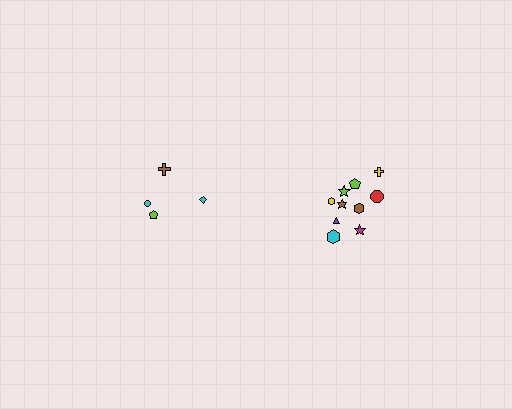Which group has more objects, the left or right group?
The right group.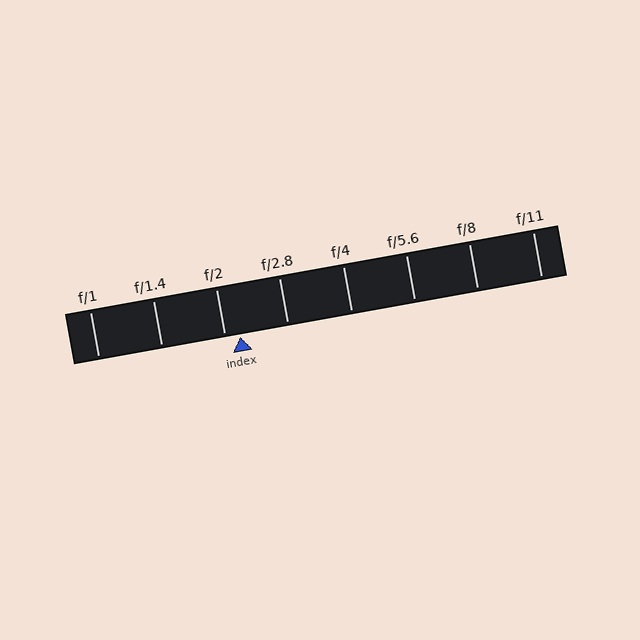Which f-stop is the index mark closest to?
The index mark is closest to f/2.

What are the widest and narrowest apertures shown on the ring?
The widest aperture shown is f/1 and the narrowest is f/11.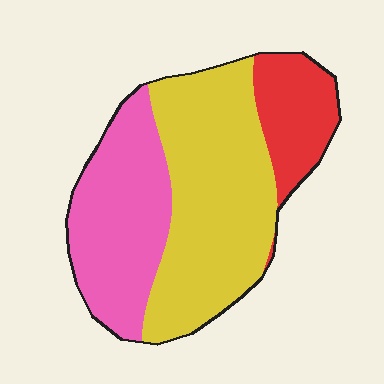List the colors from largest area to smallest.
From largest to smallest: yellow, pink, red.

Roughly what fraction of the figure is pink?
Pink takes up about one third (1/3) of the figure.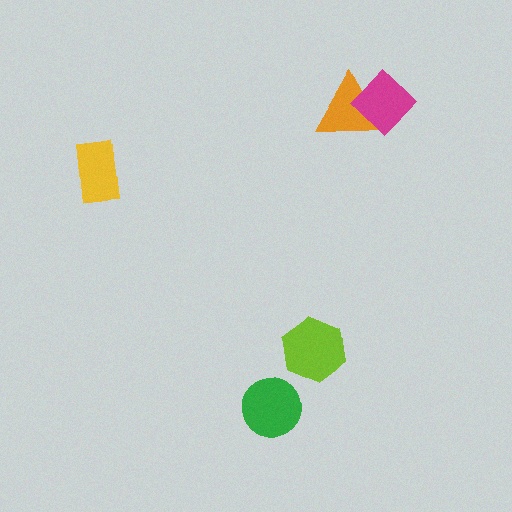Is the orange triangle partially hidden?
Yes, it is partially covered by another shape.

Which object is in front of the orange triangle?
The magenta diamond is in front of the orange triangle.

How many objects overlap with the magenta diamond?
1 object overlaps with the magenta diamond.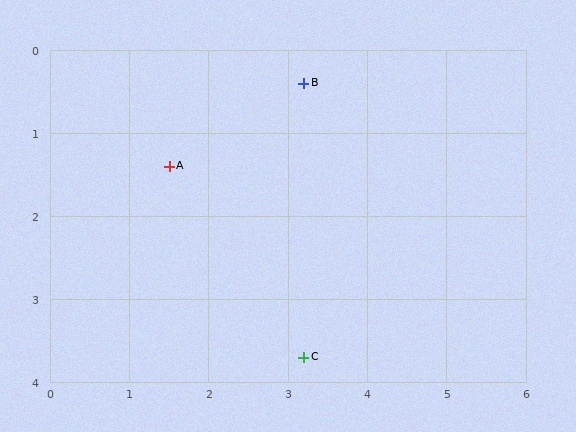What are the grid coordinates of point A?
Point A is at approximately (1.5, 1.4).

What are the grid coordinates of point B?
Point B is at approximately (3.2, 0.4).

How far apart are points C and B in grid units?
Points C and B are about 3.3 grid units apart.